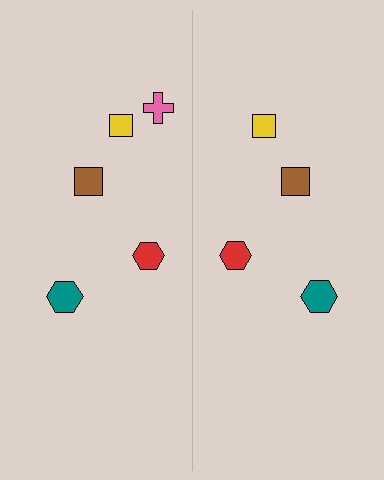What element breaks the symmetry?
A pink cross is missing from the right side.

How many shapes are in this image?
There are 9 shapes in this image.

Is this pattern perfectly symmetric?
No, the pattern is not perfectly symmetric. A pink cross is missing from the right side.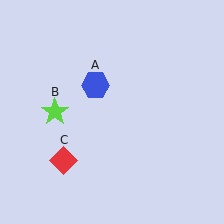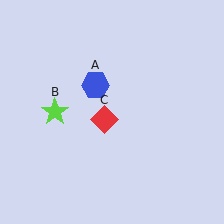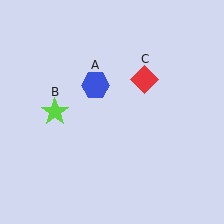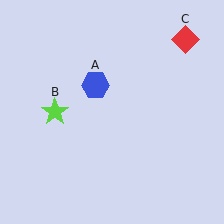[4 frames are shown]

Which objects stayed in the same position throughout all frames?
Blue hexagon (object A) and lime star (object B) remained stationary.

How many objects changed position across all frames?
1 object changed position: red diamond (object C).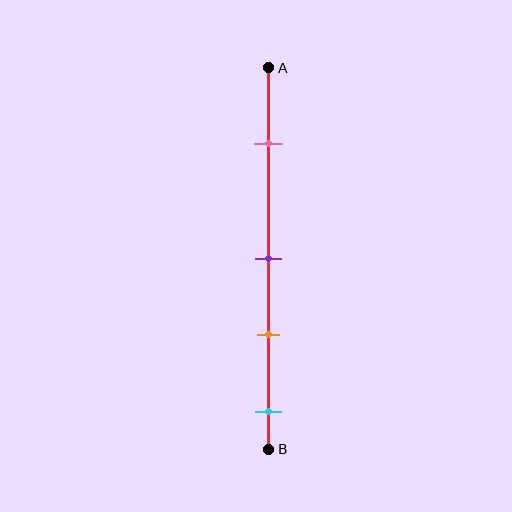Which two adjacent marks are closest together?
The purple and orange marks are the closest adjacent pair.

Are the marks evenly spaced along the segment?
No, the marks are not evenly spaced.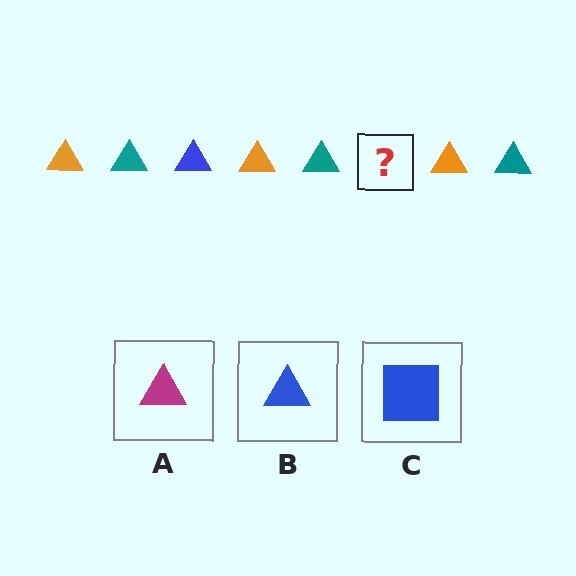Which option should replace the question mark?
Option B.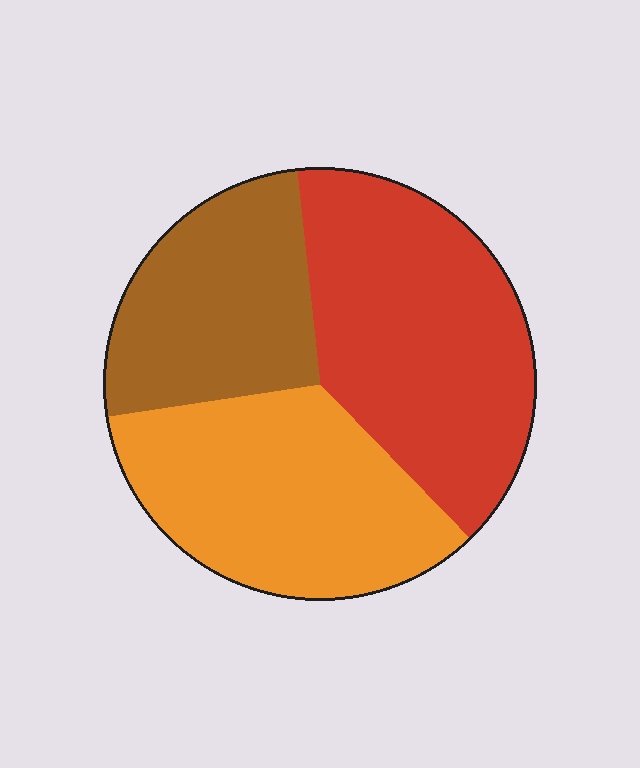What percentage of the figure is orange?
Orange covers roughly 35% of the figure.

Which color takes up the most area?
Red, at roughly 40%.